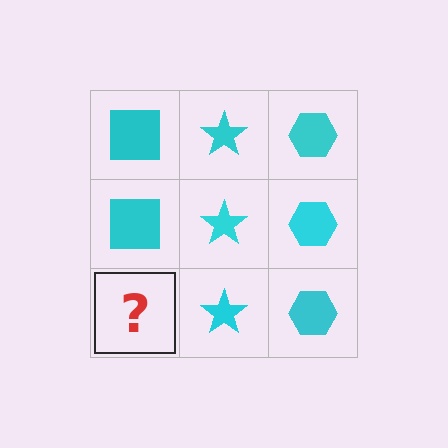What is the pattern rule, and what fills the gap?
The rule is that each column has a consistent shape. The gap should be filled with a cyan square.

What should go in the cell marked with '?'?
The missing cell should contain a cyan square.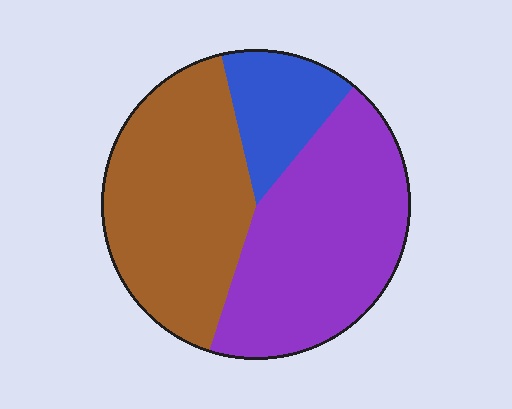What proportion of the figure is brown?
Brown takes up between a third and a half of the figure.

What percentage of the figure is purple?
Purple takes up about two fifths (2/5) of the figure.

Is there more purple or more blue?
Purple.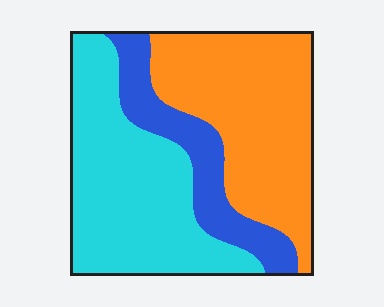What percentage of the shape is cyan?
Cyan covers 41% of the shape.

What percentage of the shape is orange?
Orange takes up about two fifths (2/5) of the shape.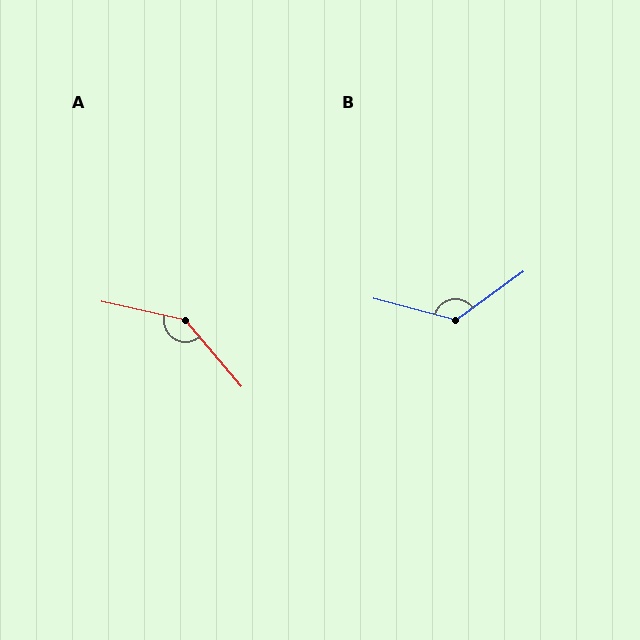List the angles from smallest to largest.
B (130°), A (143°).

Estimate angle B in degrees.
Approximately 130 degrees.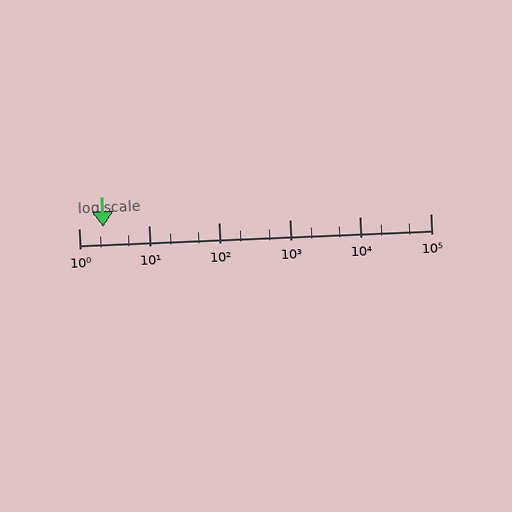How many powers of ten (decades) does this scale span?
The scale spans 5 decades, from 1 to 100000.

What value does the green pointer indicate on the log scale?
The pointer indicates approximately 2.2.